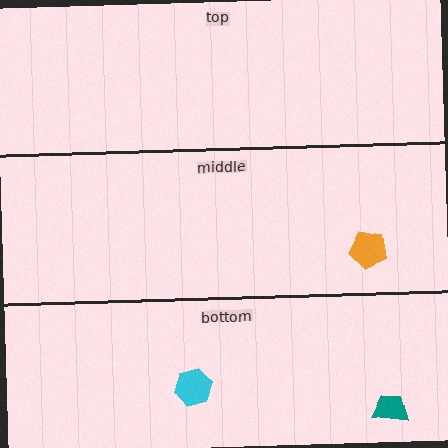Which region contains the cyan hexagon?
The bottom region.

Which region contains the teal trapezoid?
The bottom region.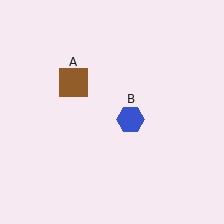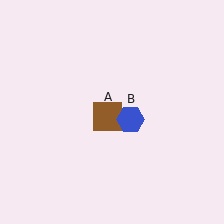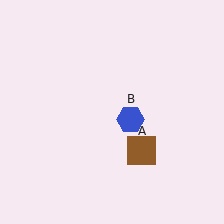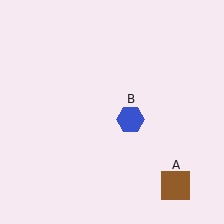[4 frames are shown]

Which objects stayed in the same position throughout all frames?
Blue hexagon (object B) remained stationary.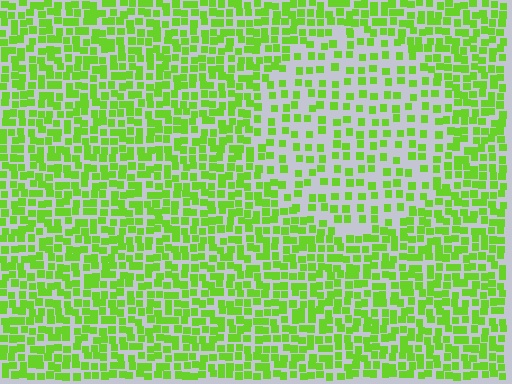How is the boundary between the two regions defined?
The boundary is defined by a change in element density (approximately 2.0x ratio). All elements are the same color, size, and shape.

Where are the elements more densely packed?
The elements are more densely packed outside the circle boundary.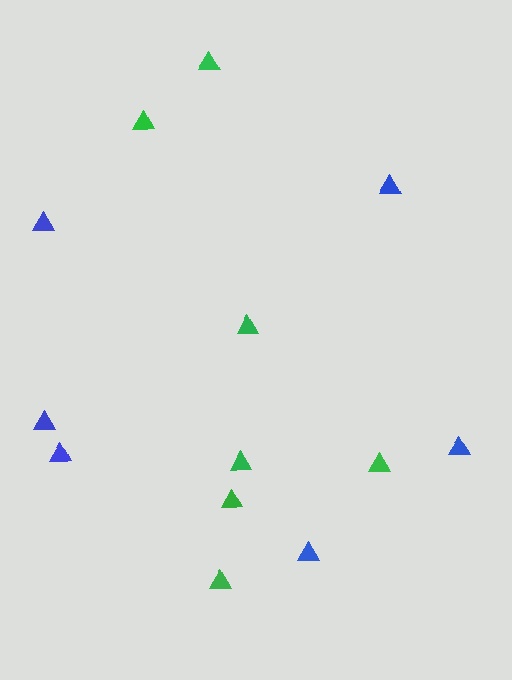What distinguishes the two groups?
There are 2 groups: one group of blue triangles (6) and one group of green triangles (7).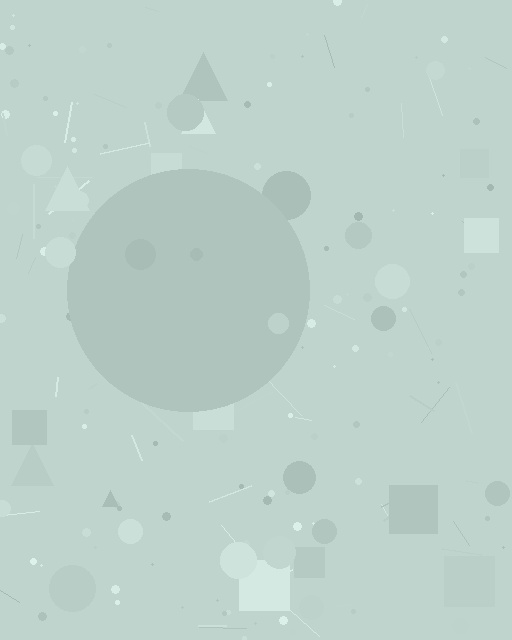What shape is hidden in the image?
A circle is hidden in the image.